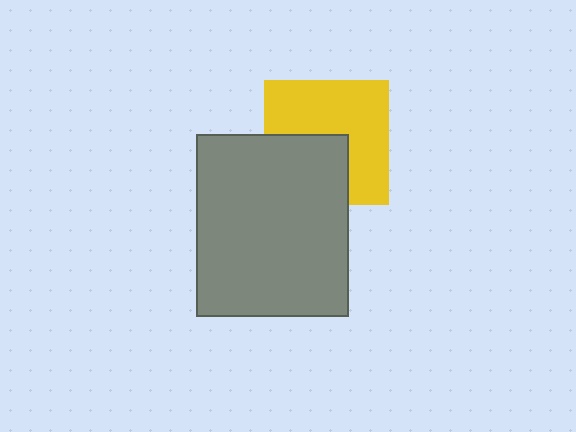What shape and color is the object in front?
The object in front is a gray rectangle.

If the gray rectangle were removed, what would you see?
You would see the complete yellow square.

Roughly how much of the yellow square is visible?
About half of it is visible (roughly 61%).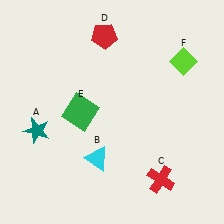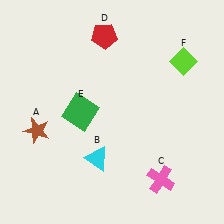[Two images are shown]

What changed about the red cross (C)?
In Image 1, C is red. In Image 2, it changed to pink.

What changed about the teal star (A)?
In Image 1, A is teal. In Image 2, it changed to brown.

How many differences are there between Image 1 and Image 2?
There are 2 differences between the two images.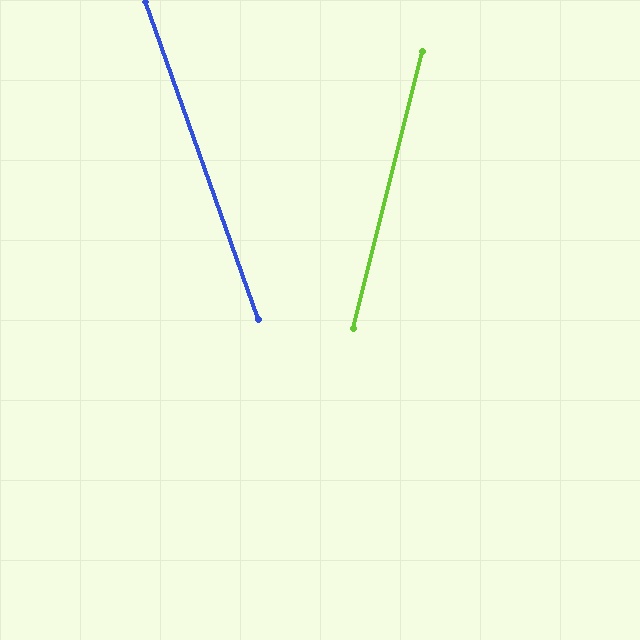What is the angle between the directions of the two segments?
Approximately 34 degrees.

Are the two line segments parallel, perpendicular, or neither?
Neither parallel nor perpendicular — they differ by about 34°.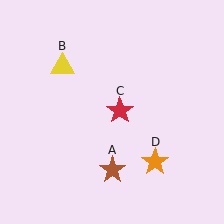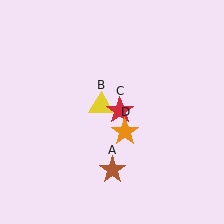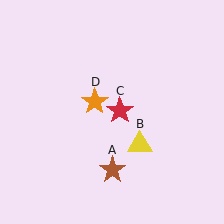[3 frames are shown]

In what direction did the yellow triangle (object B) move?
The yellow triangle (object B) moved down and to the right.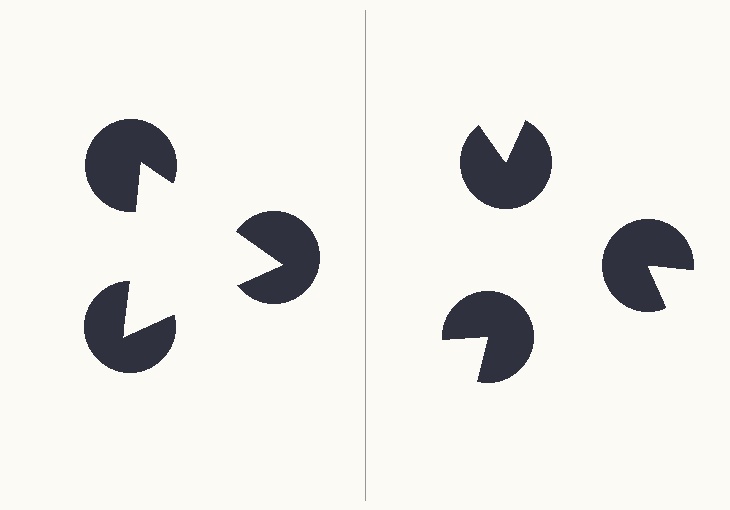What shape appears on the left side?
An illusory triangle.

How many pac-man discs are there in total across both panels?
6 — 3 on each side.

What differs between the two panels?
The pac-man discs are positioned identically on both sides; only the wedge orientations differ. On the left they align to a triangle; on the right they are misaligned.